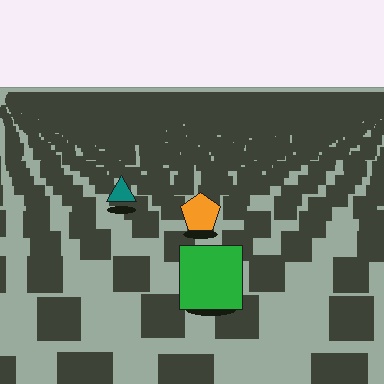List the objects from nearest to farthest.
From nearest to farthest: the green square, the orange pentagon, the teal triangle.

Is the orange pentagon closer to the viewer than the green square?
No. The green square is closer — you can tell from the texture gradient: the ground texture is coarser near it.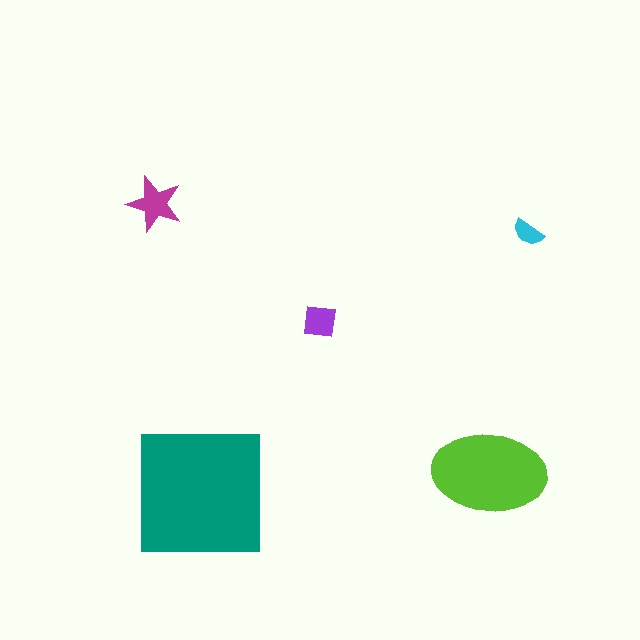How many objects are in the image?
There are 5 objects in the image.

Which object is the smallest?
The cyan semicircle.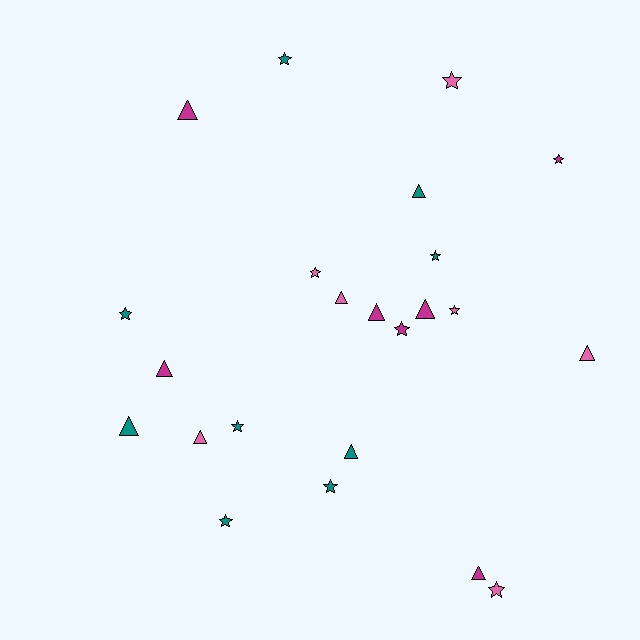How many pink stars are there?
There are 4 pink stars.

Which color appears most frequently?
Teal, with 9 objects.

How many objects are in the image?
There are 23 objects.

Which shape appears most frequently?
Star, with 12 objects.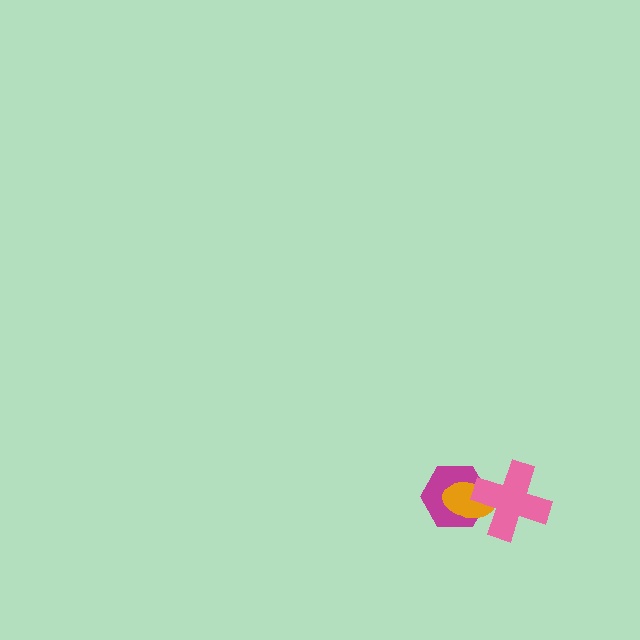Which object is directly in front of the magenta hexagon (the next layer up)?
The orange ellipse is directly in front of the magenta hexagon.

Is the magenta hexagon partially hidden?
Yes, it is partially covered by another shape.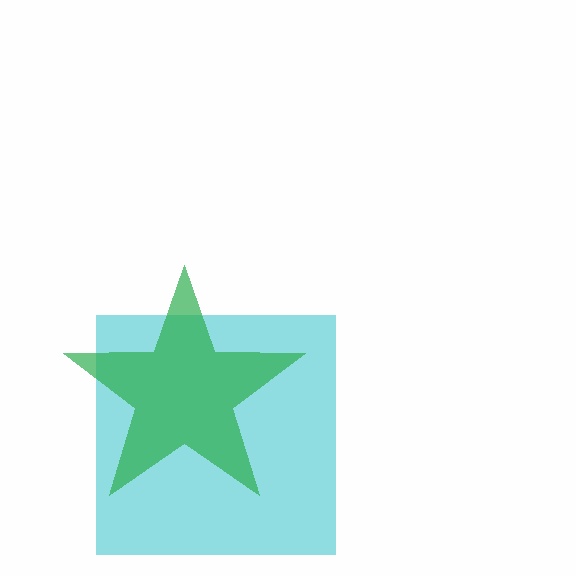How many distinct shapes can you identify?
There are 2 distinct shapes: a cyan square, a green star.